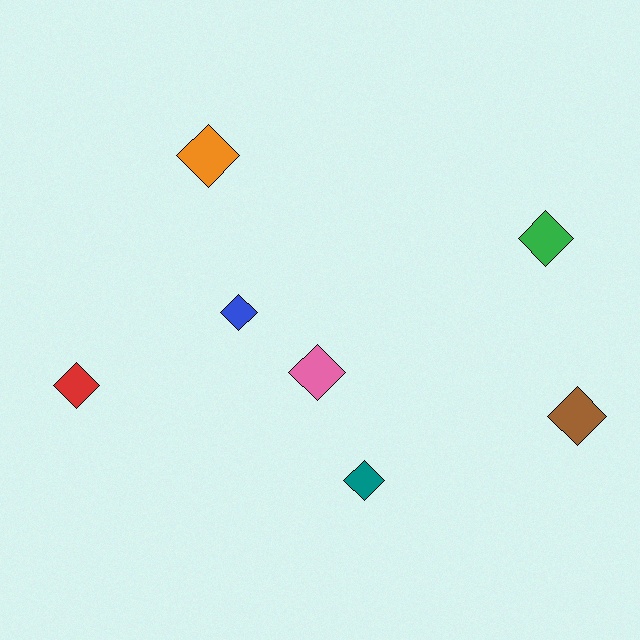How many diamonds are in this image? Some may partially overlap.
There are 7 diamonds.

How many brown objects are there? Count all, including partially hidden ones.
There is 1 brown object.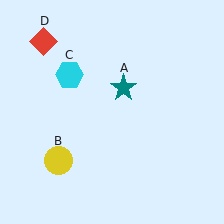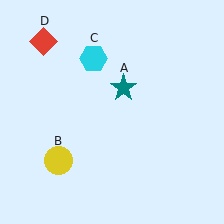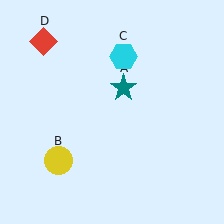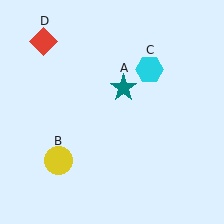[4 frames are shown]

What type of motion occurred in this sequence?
The cyan hexagon (object C) rotated clockwise around the center of the scene.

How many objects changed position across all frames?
1 object changed position: cyan hexagon (object C).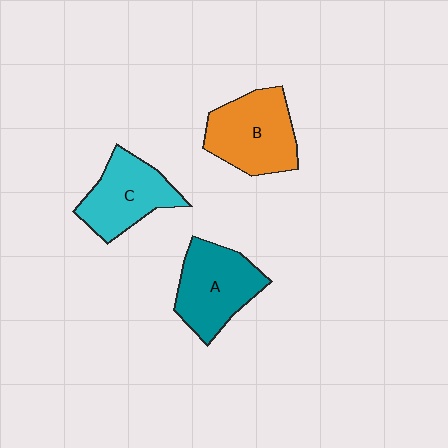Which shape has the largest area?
Shape B (orange).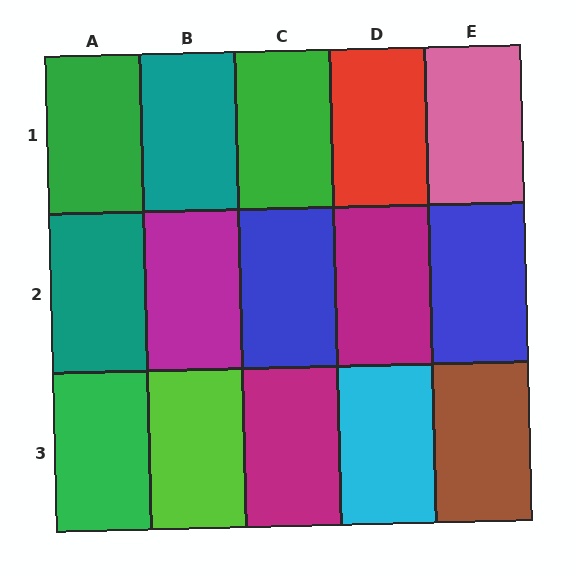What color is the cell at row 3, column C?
Magenta.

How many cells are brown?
1 cell is brown.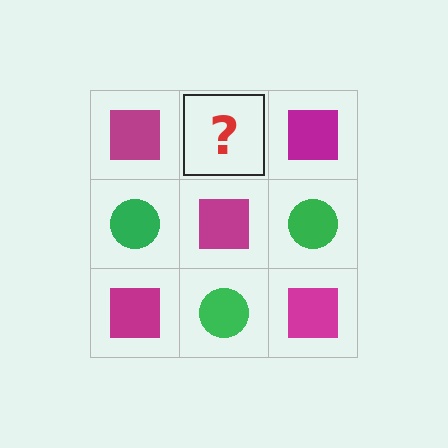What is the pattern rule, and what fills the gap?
The rule is that it alternates magenta square and green circle in a checkerboard pattern. The gap should be filled with a green circle.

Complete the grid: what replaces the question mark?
The question mark should be replaced with a green circle.